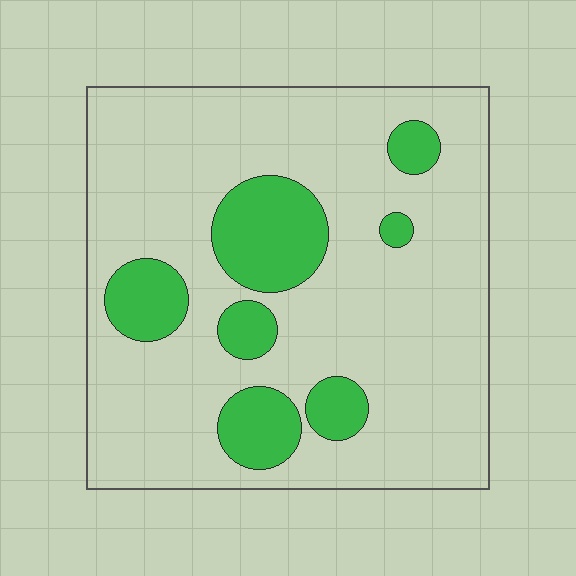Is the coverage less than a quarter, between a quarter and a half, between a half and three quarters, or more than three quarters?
Less than a quarter.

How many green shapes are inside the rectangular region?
7.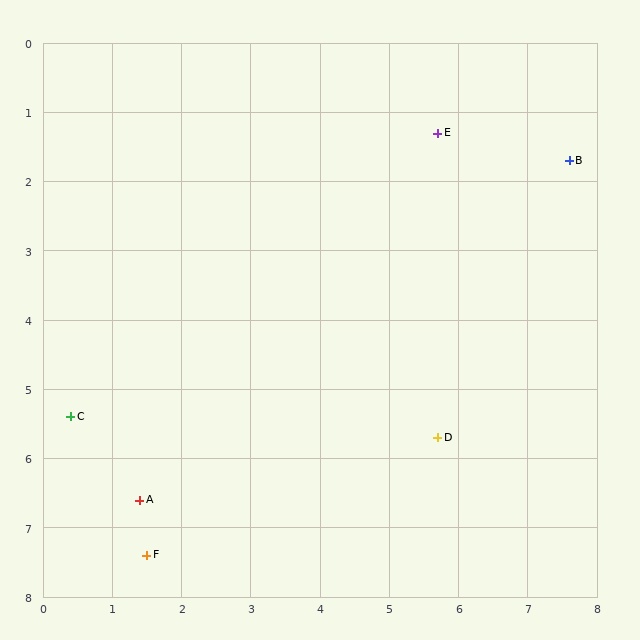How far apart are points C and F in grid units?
Points C and F are about 2.3 grid units apart.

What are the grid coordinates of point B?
Point B is at approximately (7.6, 1.7).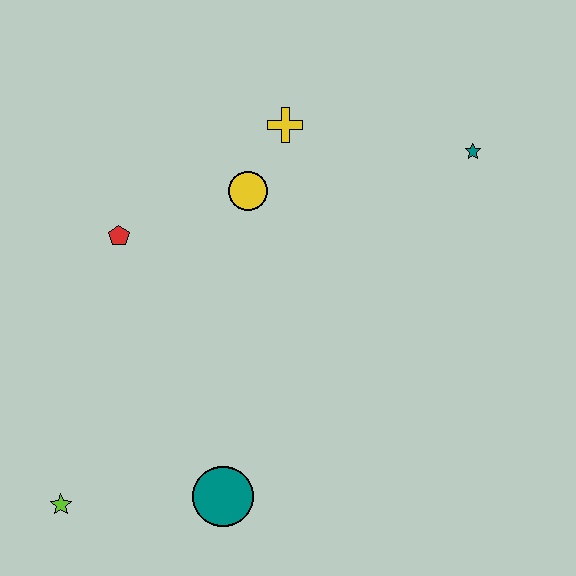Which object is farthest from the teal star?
The lime star is farthest from the teal star.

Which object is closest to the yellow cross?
The yellow circle is closest to the yellow cross.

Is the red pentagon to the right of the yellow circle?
No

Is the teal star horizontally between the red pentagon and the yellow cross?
No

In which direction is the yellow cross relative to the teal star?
The yellow cross is to the left of the teal star.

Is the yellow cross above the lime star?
Yes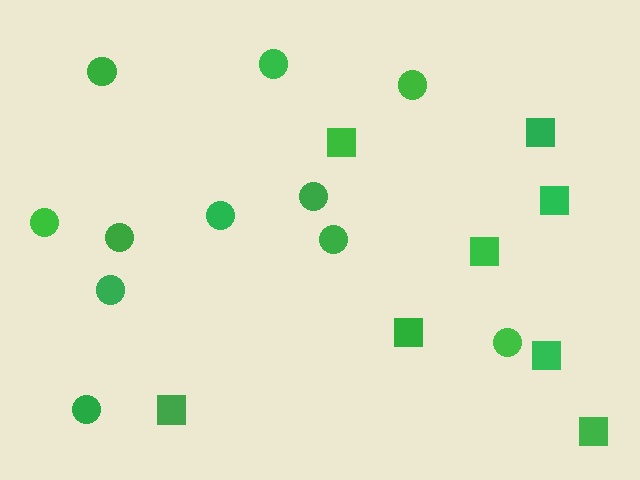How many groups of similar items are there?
There are 2 groups: one group of circles (11) and one group of squares (8).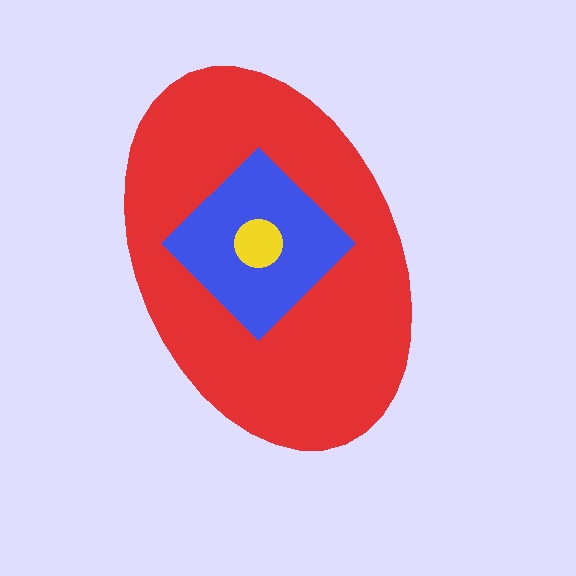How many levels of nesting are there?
3.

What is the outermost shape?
The red ellipse.